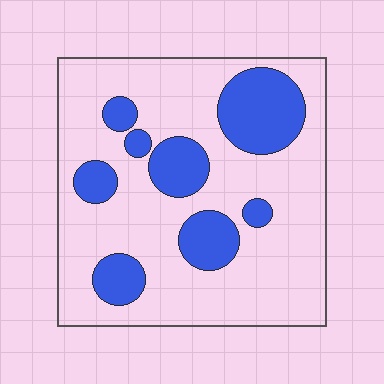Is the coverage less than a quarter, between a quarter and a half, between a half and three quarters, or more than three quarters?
Between a quarter and a half.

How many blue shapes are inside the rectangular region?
8.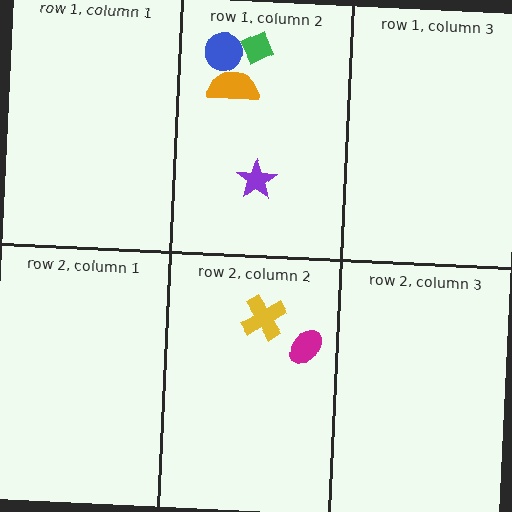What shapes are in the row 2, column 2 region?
The magenta ellipse, the yellow cross.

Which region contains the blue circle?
The row 1, column 2 region.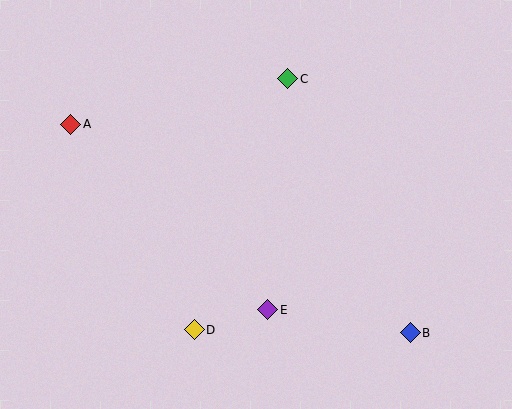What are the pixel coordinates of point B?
Point B is at (410, 333).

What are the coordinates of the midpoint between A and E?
The midpoint between A and E is at (169, 217).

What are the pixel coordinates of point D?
Point D is at (194, 330).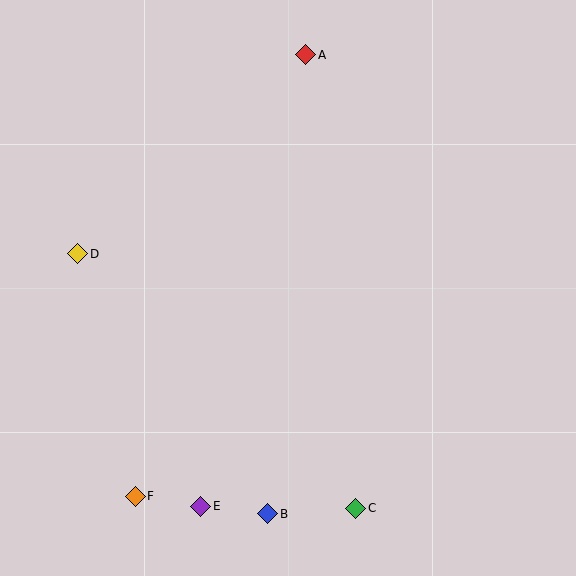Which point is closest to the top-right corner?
Point A is closest to the top-right corner.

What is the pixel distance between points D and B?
The distance between D and B is 322 pixels.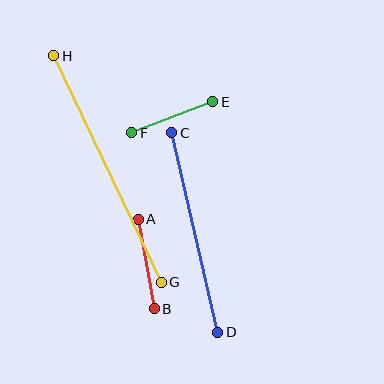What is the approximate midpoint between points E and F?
The midpoint is at approximately (172, 117) pixels.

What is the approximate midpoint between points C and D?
The midpoint is at approximately (195, 233) pixels.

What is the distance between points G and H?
The distance is approximately 250 pixels.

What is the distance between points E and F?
The distance is approximately 86 pixels.